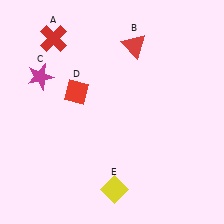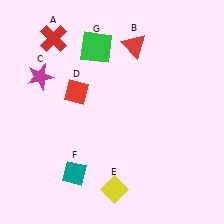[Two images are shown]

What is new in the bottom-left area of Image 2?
A teal diamond (F) was added in the bottom-left area of Image 2.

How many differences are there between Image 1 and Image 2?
There are 2 differences between the two images.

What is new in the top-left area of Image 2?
A green square (G) was added in the top-left area of Image 2.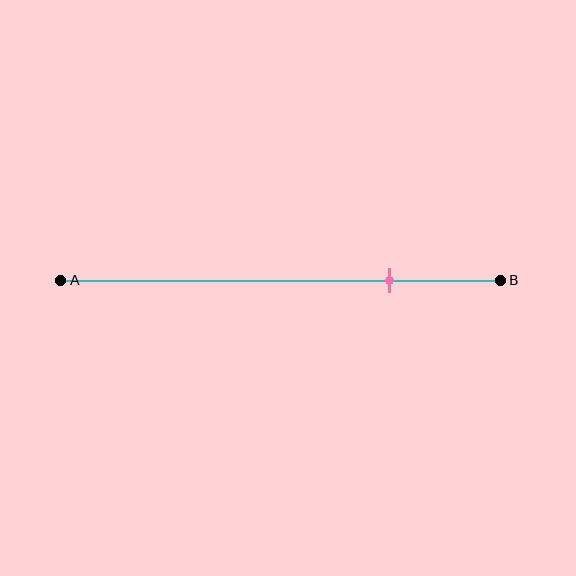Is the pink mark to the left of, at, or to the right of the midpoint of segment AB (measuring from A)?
The pink mark is to the right of the midpoint of segment AB.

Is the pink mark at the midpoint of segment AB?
No, the mark is at about 75% from A, not at the 50% midpoint.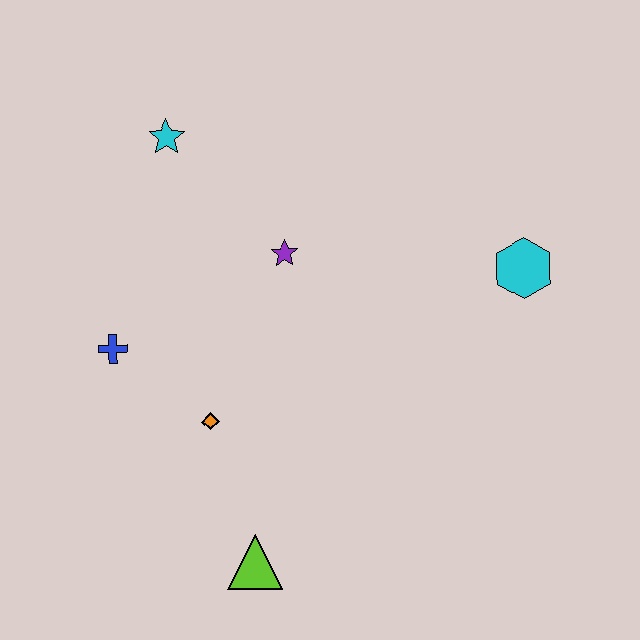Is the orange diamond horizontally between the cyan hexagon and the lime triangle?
No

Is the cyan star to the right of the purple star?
No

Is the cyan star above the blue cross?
Yes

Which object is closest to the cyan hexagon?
The purple star is closest to the cyan hexagon.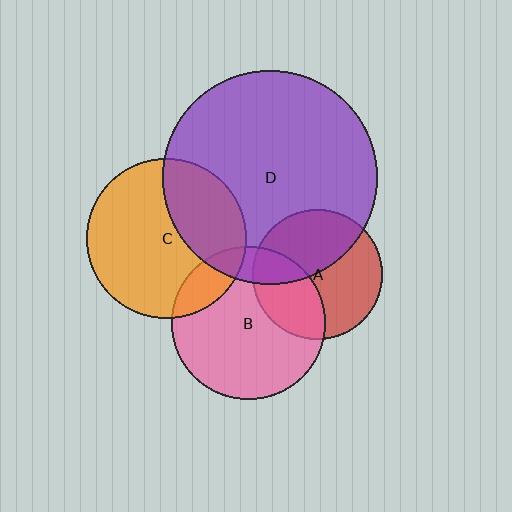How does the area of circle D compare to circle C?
Approximately 1.8 times.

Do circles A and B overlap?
Yes.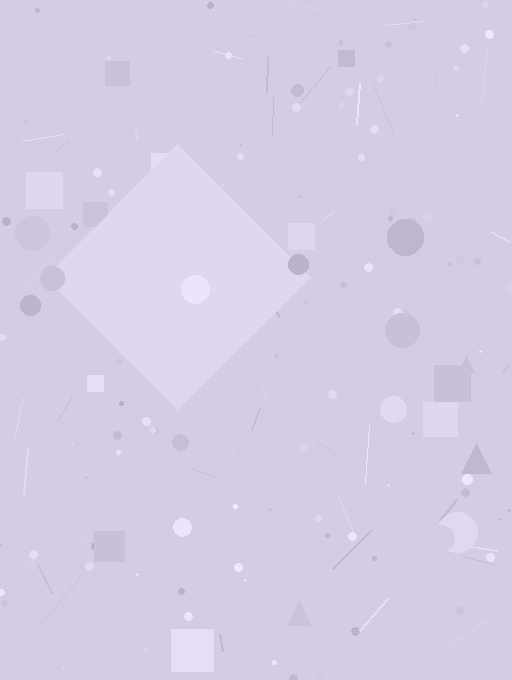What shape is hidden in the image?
A diamond is hidden in the image.